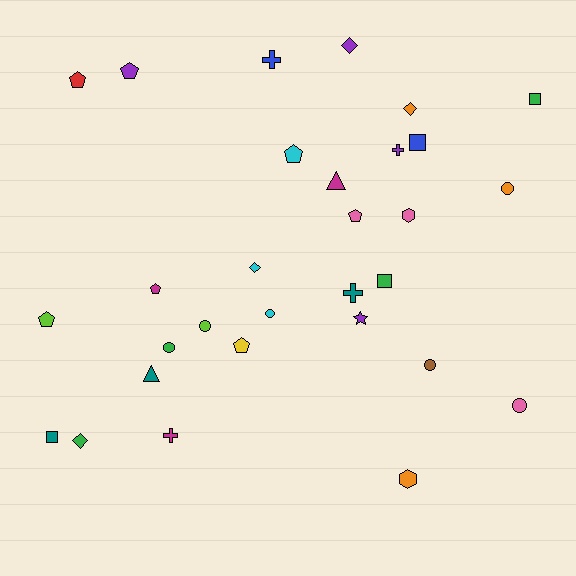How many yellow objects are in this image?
There is 1 yellow object.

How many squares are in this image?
There are 4 squares.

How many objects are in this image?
There are 30 objects.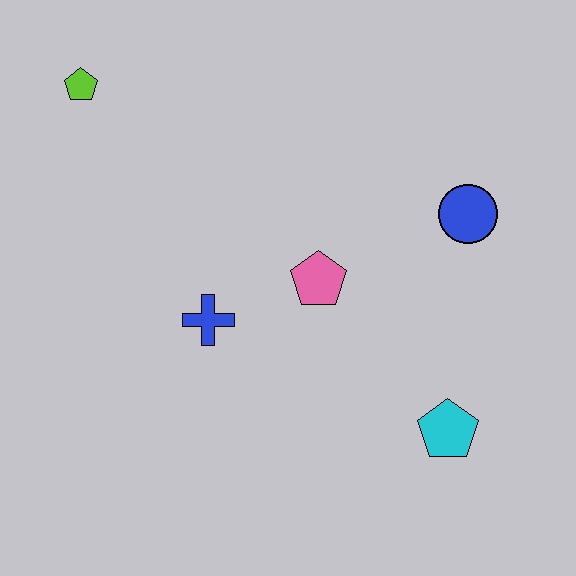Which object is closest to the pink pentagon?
The blue cross is closest to the pink pentagon.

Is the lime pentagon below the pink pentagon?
No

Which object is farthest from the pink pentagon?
The lime pentagon is farthest from the pink pentagon.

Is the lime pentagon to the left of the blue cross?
Yes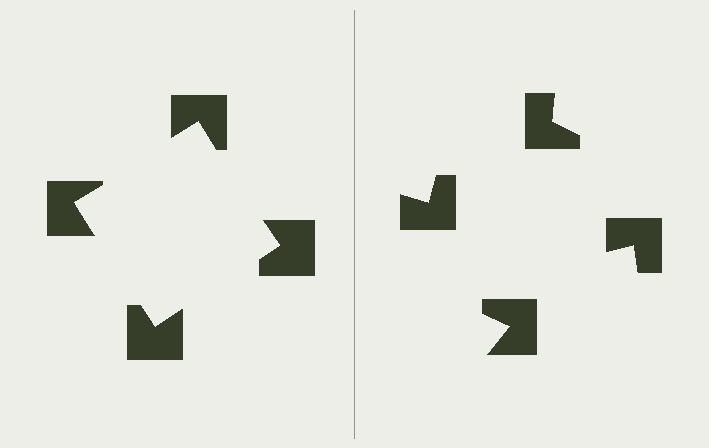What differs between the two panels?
The notched squares are positioned identically on both sides; only the wedge orientations differ. On the left they align to a square; on the right they are misaligned.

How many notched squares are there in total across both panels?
8 — 4 on each side.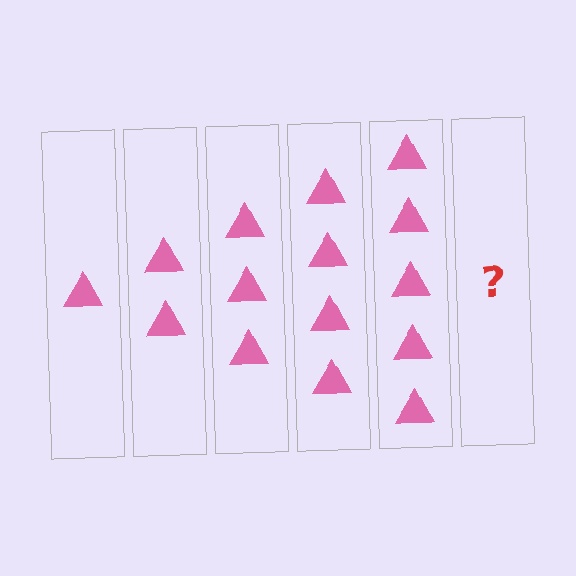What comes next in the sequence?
The next element should be 6 triangles.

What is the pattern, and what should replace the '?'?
The pattern is that each step adds one more triangle. The '?' should be 6 triangles.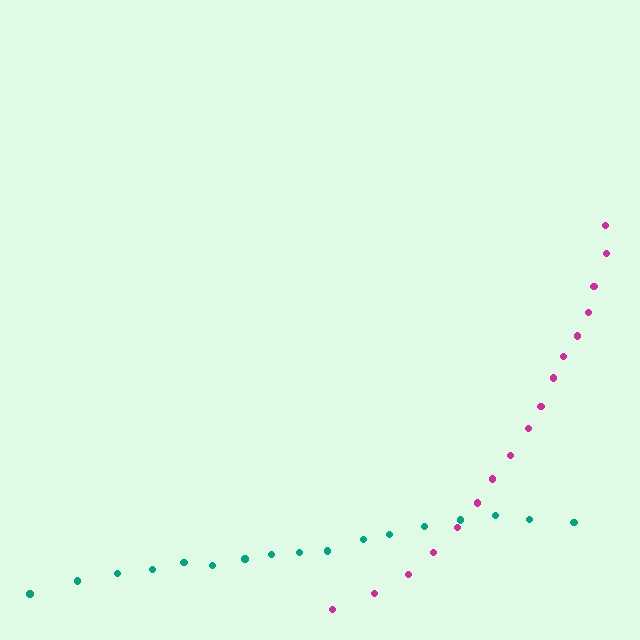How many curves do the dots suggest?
There are 2 distinct paths.